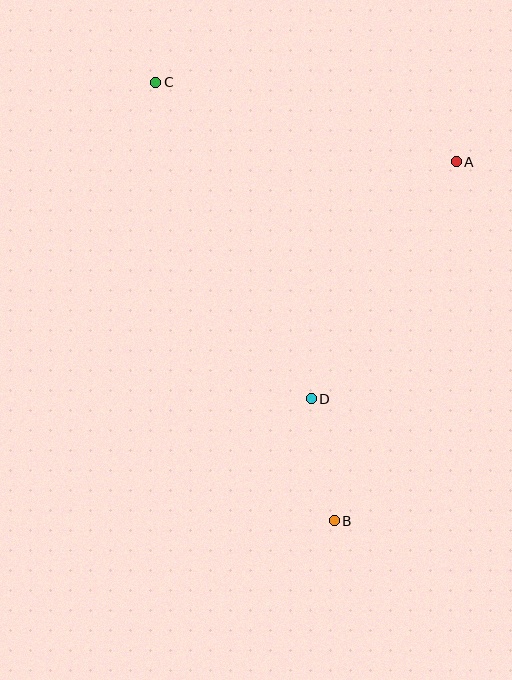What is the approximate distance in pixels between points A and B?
The distance between A and B is approximately 379 pixels.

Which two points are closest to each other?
Points B and D are closest to each other.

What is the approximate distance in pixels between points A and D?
The distance between A and D is approximately 278 pixels.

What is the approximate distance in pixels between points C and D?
The distance between C and D is approximately 353 pixels.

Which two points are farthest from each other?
Points B and C are farthest from each other.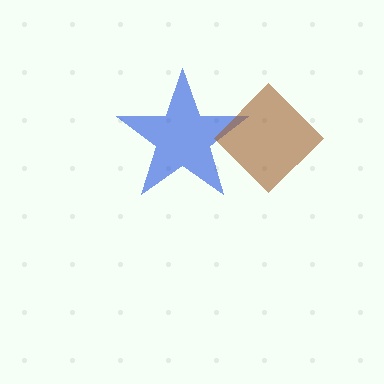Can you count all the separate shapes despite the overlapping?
Yes, there are 2 separate shapes.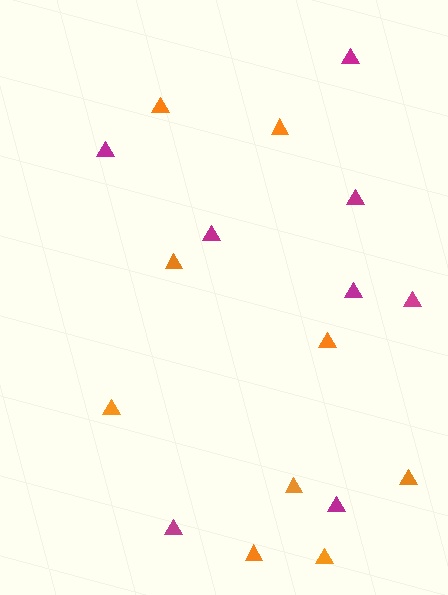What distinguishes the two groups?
There are 2 groups: one group of magenta triangles (8) and one group of orange triangles (9).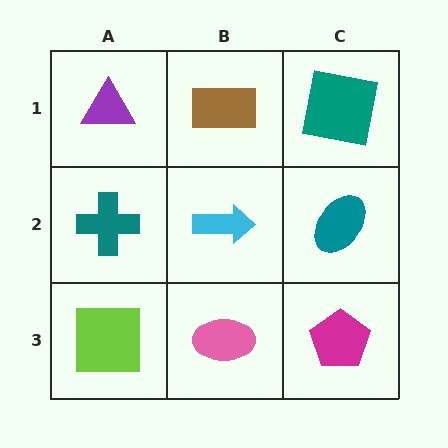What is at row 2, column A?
A teal cross.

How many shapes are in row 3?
3 shapes.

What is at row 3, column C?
A magenta pentagon.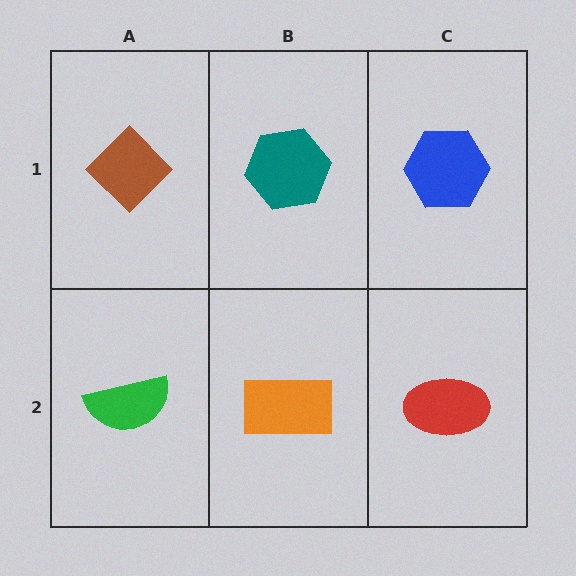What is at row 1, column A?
A brown diamond.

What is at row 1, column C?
A blue hexagon.